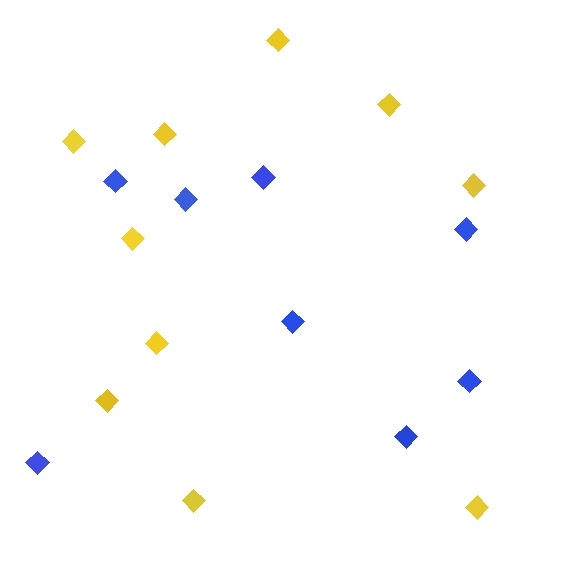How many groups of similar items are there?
There are 2 groups: one group of blue diamonds (8) and one group of yellow diamonds (10).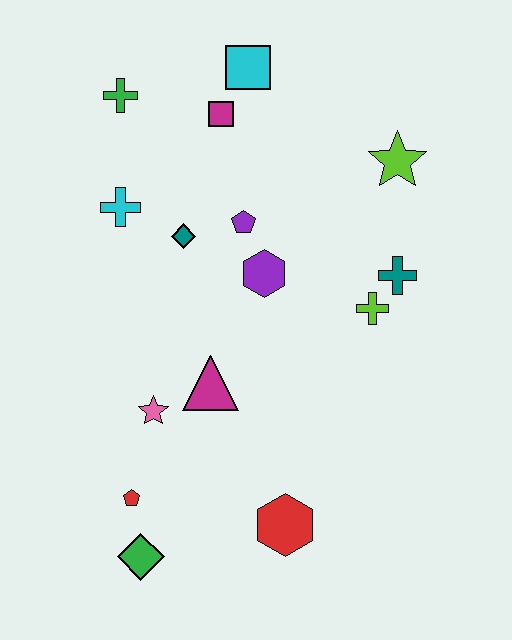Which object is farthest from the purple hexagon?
The green diamond is farthest from the purple hexagon.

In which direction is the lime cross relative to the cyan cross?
The lime cross is to the right of the cyan cross.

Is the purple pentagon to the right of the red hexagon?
No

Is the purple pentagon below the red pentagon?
No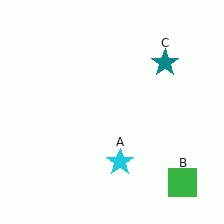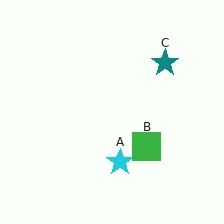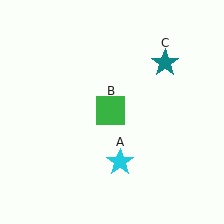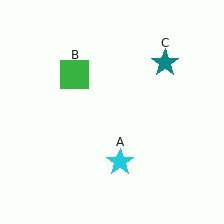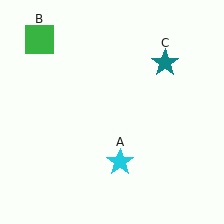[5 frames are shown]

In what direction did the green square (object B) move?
The green square (object B) moved up and to the left.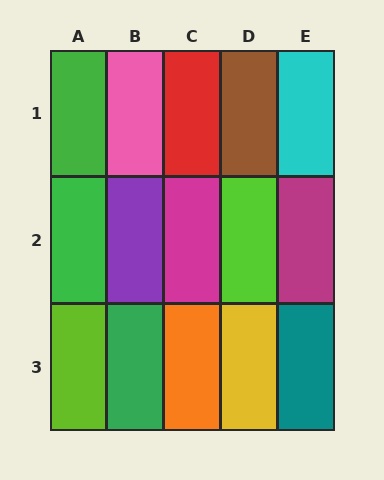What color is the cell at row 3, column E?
Teal.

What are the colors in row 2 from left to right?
Green, purple, magenta, lime, magenta.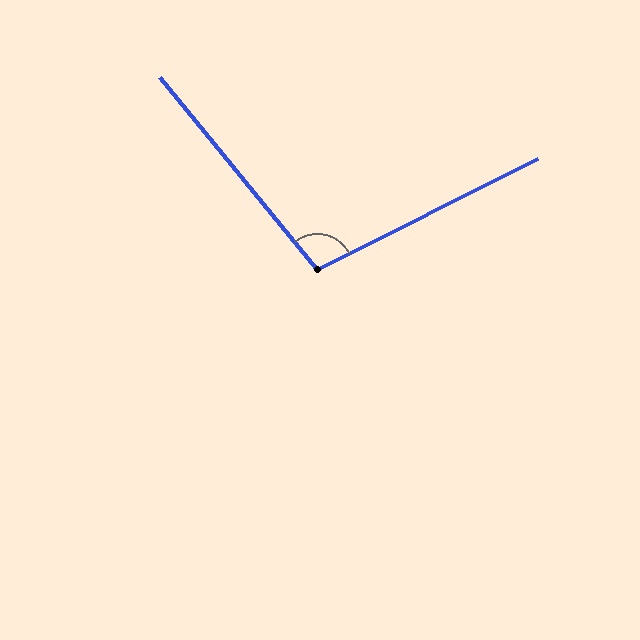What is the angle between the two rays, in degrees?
Approximately 103 degrees.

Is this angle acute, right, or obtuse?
It is obtuse.